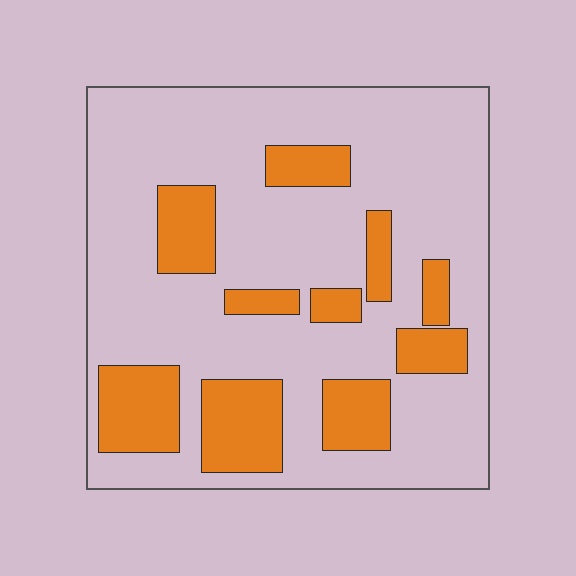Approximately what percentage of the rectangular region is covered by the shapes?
Approximately 25%.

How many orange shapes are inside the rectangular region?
10.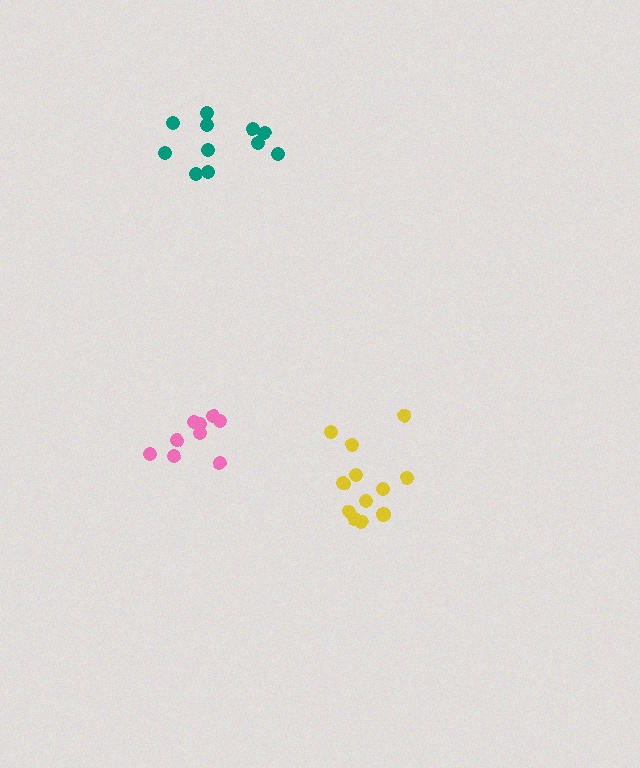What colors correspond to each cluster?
The clusters are colored: pink, teal, yellow.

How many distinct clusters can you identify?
There are 3 distinct clusters.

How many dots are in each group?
Group 1: 9 dots, Group 2: 11 dots, Group 3: 12 dots (32 total).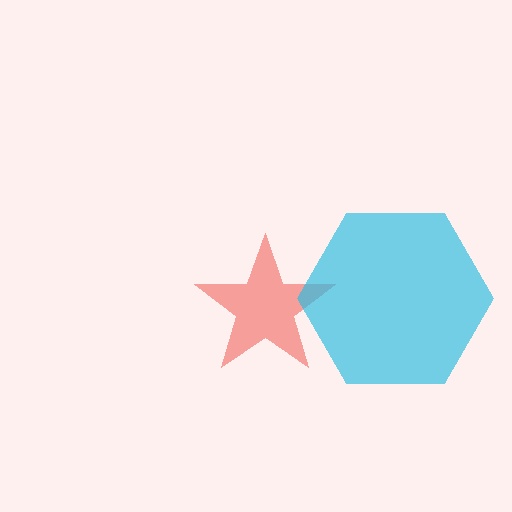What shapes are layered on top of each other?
The layered shapes are: a red star, a cyan hexagon.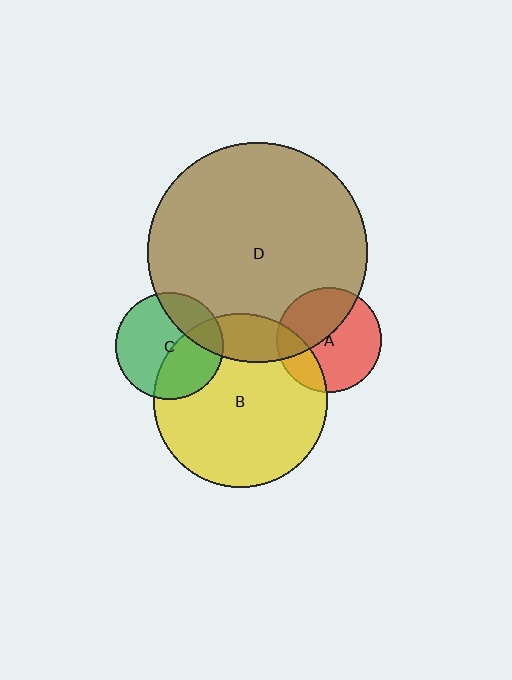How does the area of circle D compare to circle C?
Approximately 4.2 times.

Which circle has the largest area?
Circle D (brown).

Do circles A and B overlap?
Yes.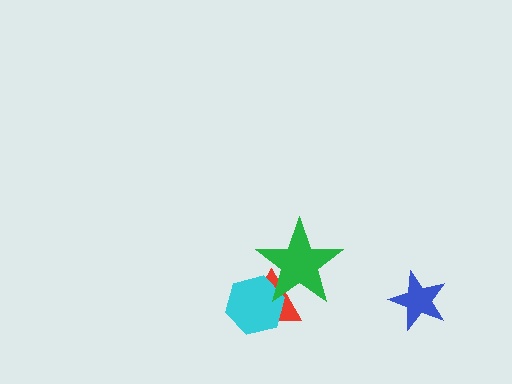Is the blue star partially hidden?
No, no other shape covers it.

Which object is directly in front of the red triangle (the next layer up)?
The cyan hexagon is directly in front of the red triangle.